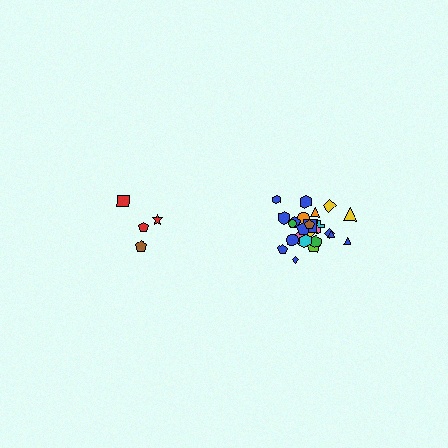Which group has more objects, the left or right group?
The right group.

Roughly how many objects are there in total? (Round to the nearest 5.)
Roughly 30 objects in total.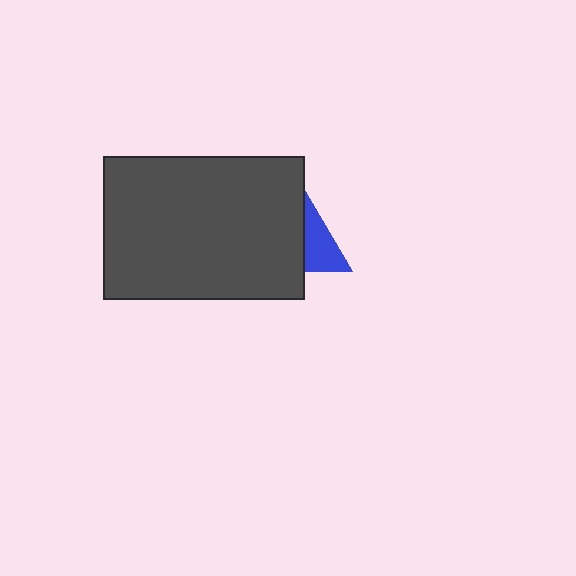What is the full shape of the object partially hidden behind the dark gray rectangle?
The partially hidden object is a blue triangle.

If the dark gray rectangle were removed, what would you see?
You would see the complete blue triangle.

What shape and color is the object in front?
The object in front is a dark gray rectangle.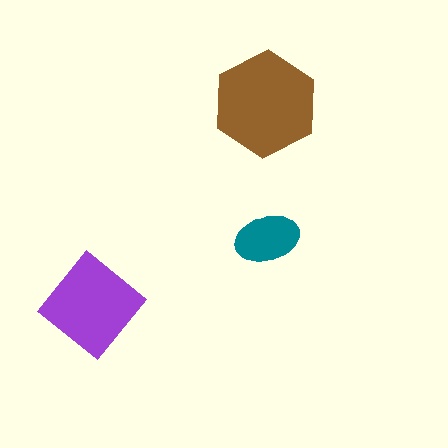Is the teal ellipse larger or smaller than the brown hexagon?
Smaller.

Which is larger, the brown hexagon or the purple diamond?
The brown hexagon.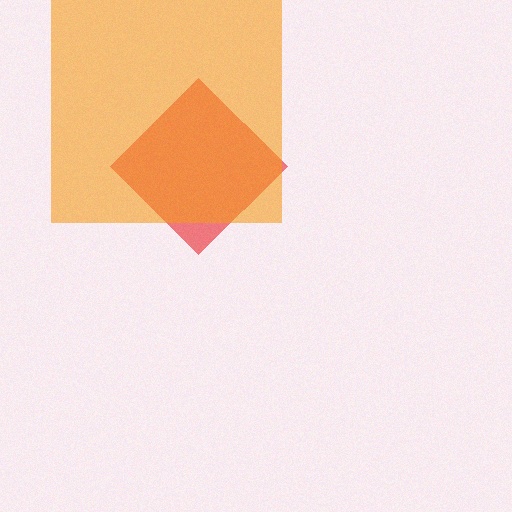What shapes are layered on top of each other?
The layered shapes are: a red diamond, an orange square.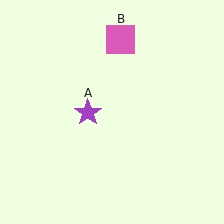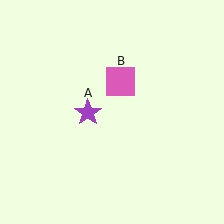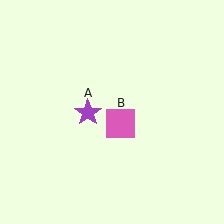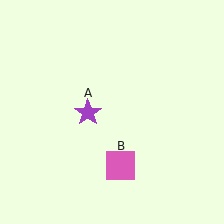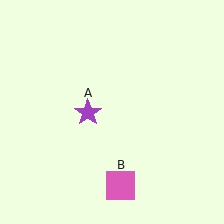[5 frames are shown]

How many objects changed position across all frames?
1 object changed position: pink square (object B).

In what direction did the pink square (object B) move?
The pink square (object B) moved down.